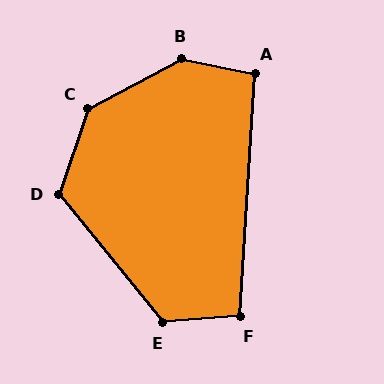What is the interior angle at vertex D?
Approximately 122 degrees (obtuse).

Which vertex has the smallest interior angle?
F, at approximately 98 degrees.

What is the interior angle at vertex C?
Approximately 137 degrees (obtuse).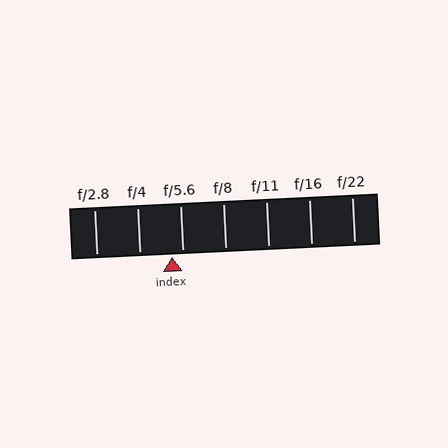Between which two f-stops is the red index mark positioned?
The index mark is between f/4 and f/5.6.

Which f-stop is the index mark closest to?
The index mark is closest to f/5.6.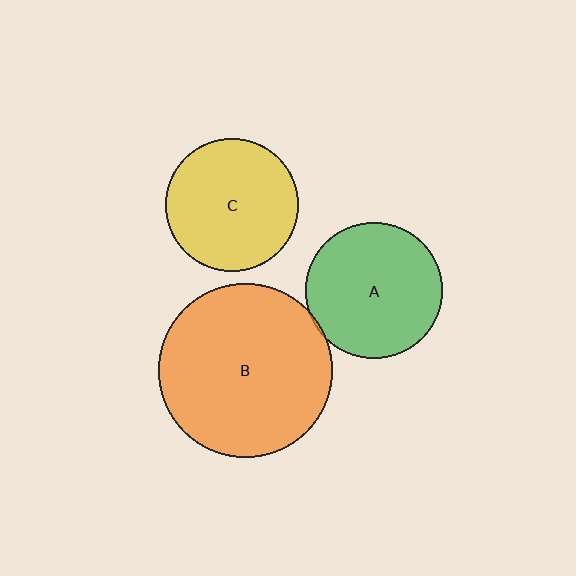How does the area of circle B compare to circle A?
Approximately 1.6 times.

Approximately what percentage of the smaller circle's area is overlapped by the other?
Approximately 5%.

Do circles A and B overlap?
Yes.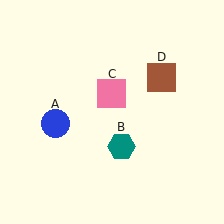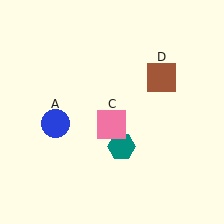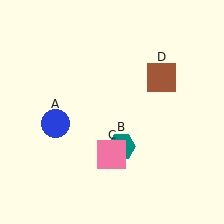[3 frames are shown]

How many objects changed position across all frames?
1 object changed position: pink square (object C).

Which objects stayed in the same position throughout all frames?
Blue circle (object A) and teal hexagon (object B) and brown square (object D) remained stationary.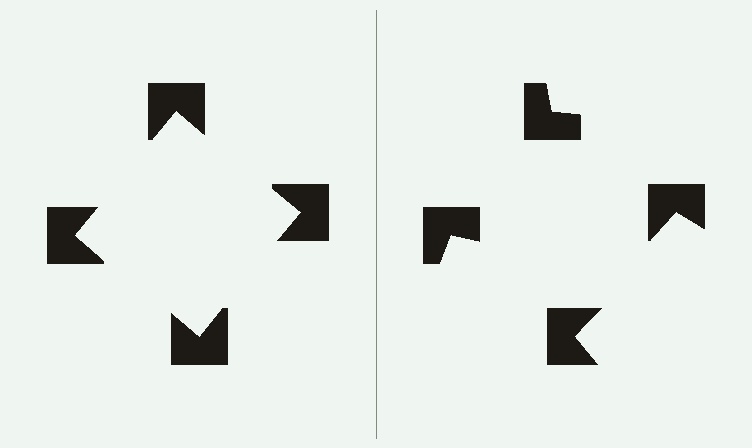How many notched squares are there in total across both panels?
8 — 4 on each side.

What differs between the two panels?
The notched squares are positioned identically on both sides; only the wedge orientations differ. On the left they align to a square; on the right they are misaligned.